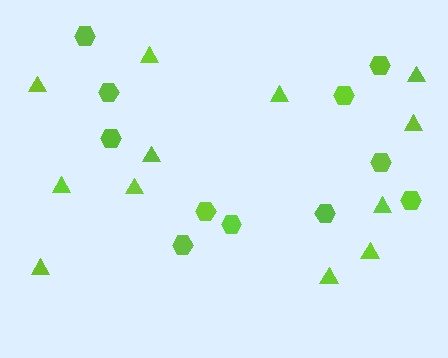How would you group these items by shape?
There are 2 groups: one group of hexagons (11) and one group of triangles (12).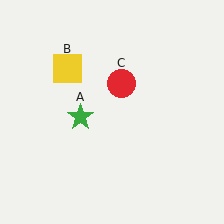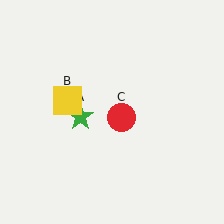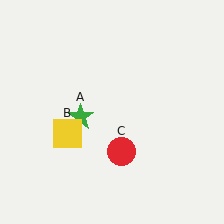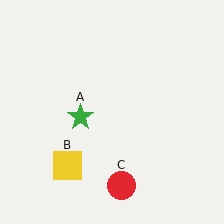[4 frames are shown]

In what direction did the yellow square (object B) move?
The yellow square (object B) moved down.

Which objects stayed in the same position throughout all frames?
Green star (object A) remained stationary.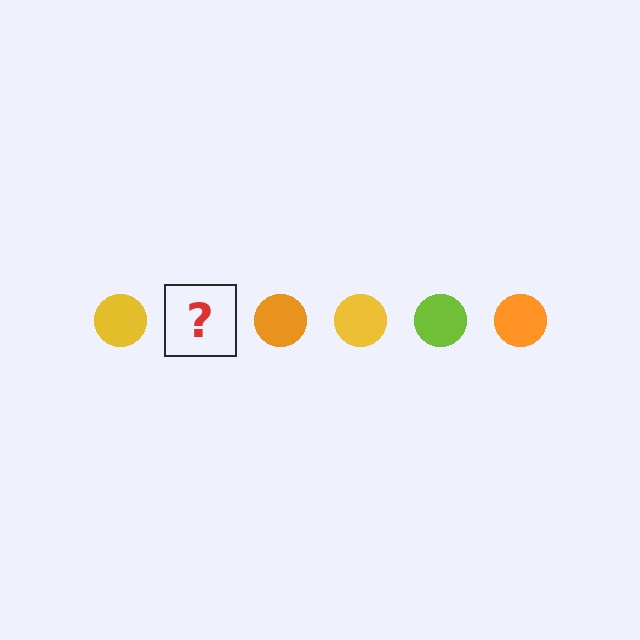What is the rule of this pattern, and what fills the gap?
The rule is that the pattern cycles through yellow, lime, orange circles. The gap should be filled with a lime circle.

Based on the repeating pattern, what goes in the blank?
The blank should be a lime circle.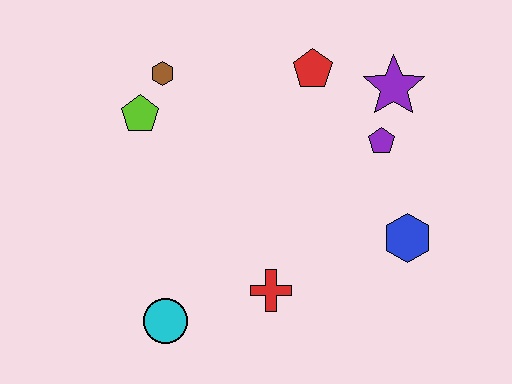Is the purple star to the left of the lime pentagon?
No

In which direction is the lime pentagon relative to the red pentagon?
The lime pentagon is to the left of the red pentagon.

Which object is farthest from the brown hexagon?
The blue hexagon is farthest from the brown hexagon.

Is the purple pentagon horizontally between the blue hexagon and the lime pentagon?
Yes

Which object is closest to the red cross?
The cyan circle is closest to the red cross.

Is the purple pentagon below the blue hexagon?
No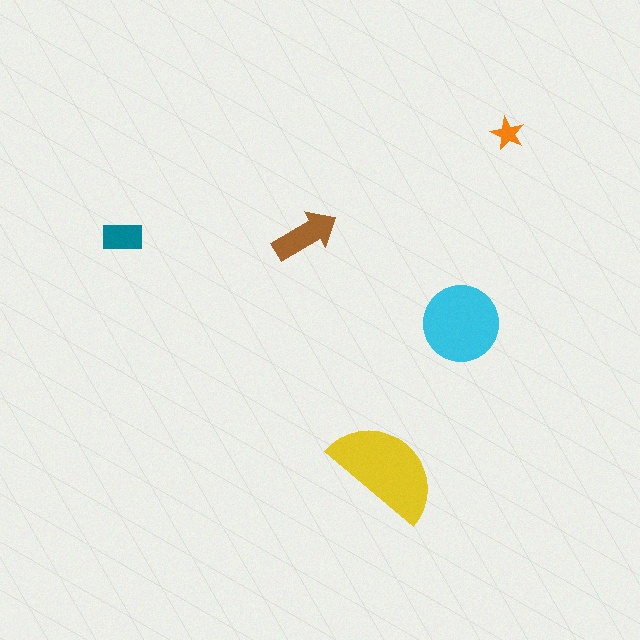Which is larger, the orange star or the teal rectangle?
The teal rectangle.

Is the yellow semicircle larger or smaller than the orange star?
Larger.